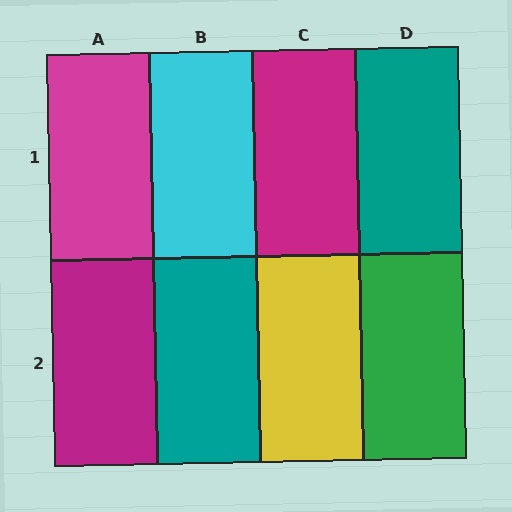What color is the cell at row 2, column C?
Yellow.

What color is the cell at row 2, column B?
Teal.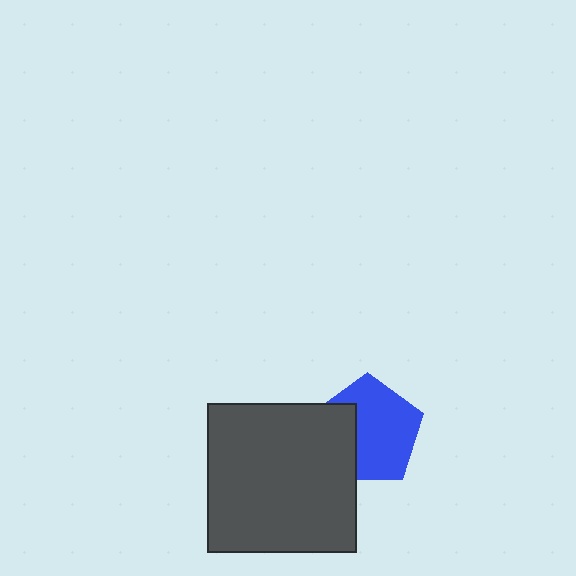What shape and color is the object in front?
The object in front is a dark gray square.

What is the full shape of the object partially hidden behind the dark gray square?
The partially hidden object is a blue pentagon.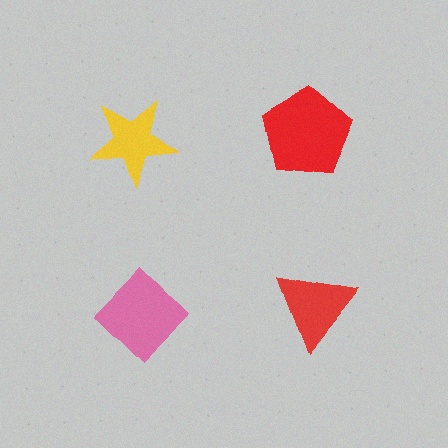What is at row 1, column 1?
A yellow star.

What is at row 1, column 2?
A red pentagon.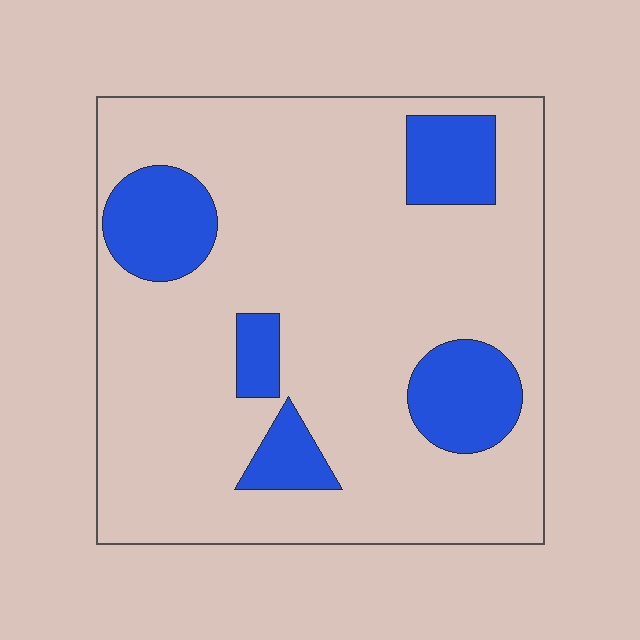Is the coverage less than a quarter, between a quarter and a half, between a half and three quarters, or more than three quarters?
Less than a quarter.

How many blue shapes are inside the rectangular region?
5.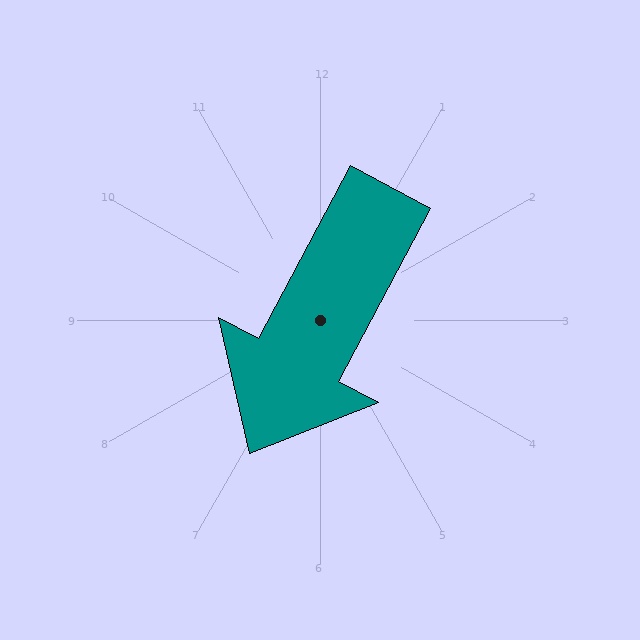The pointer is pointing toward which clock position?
Roughly 7 o'clock.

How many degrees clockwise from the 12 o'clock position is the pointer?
Approximately 208 degrees.